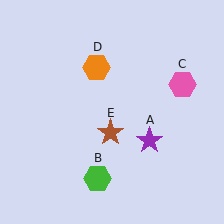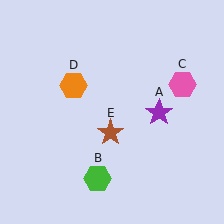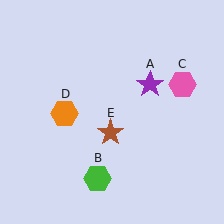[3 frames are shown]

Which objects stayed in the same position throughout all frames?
Green hexagon (object B) and pink hexagon (object C) and brown star (object E) remained stationary.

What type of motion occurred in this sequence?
The purple star (object A), orange hexagon (object D) rotated counterclockwise around the center of the scene.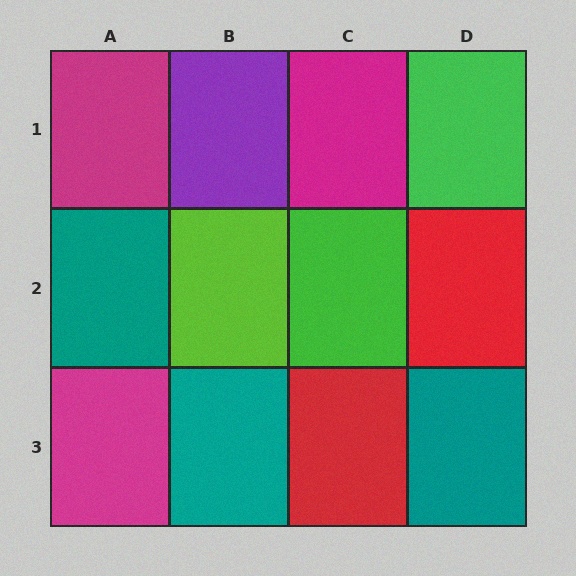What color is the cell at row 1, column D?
Green.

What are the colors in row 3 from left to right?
Magenta, teal, red, teal.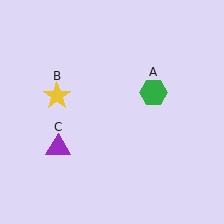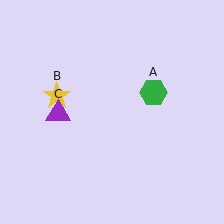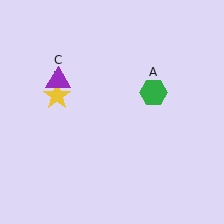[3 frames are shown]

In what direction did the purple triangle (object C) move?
The purple triangle (object C) moved up.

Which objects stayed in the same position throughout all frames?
Green hexagon (object A) and yellow star (object B) remained stationary.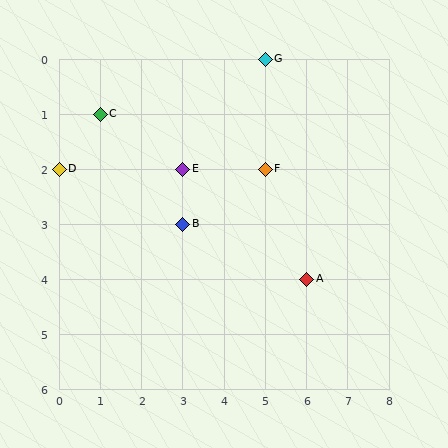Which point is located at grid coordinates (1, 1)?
Point C is at (1, 1).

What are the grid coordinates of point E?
Point E is at grid coordinates (3, 2).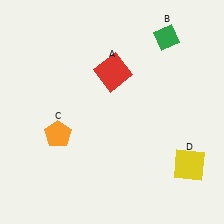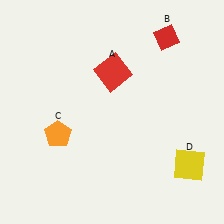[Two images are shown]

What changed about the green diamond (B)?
In Image 1, B is green. In Image 2, it changed to red.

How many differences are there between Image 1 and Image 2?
There is 1 difference between the two images.